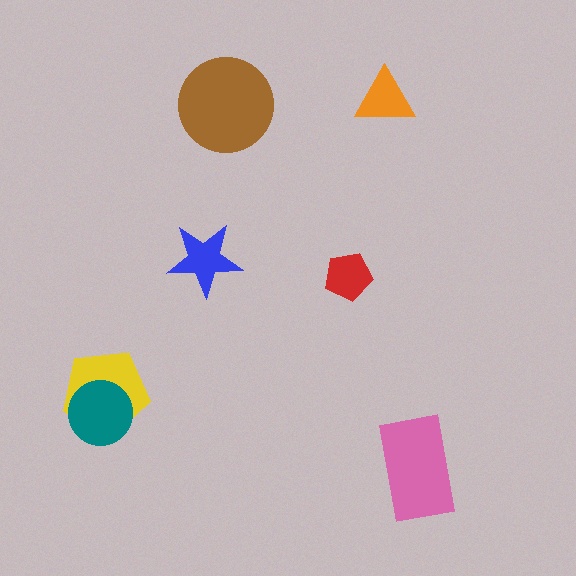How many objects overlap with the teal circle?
1 object overlaps with the teal circle.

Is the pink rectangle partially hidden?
No, no other shape covers it.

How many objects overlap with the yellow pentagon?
1 object overlaps with the yellow pentagon.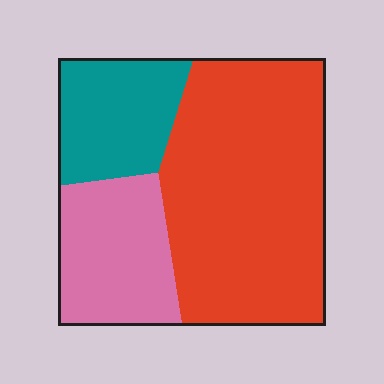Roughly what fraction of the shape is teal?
Teal covers about 20% of the shape.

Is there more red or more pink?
Red.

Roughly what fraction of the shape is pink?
Pink takes up about one quarter (1/4) of the shape.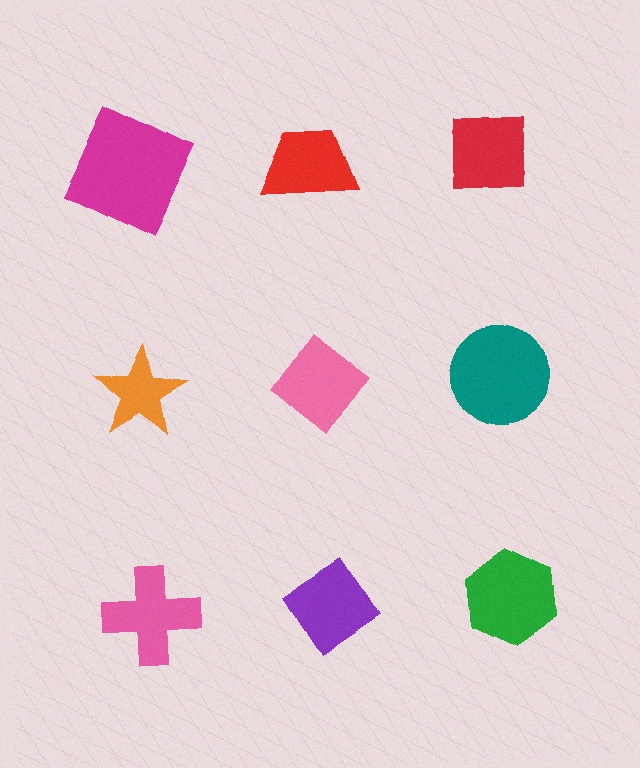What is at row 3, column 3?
A green hexagon.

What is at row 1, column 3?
A red square.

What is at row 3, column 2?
A purple diamond.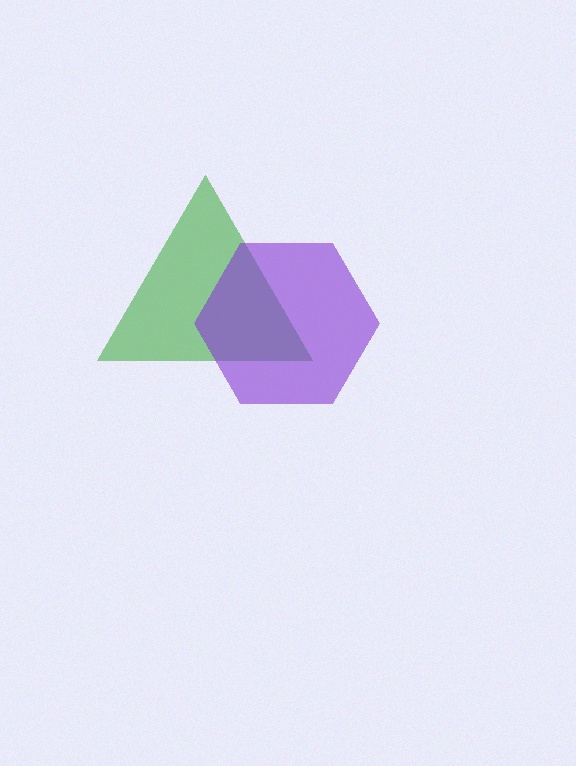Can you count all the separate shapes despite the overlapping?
Yes, there are 2 separate shapes.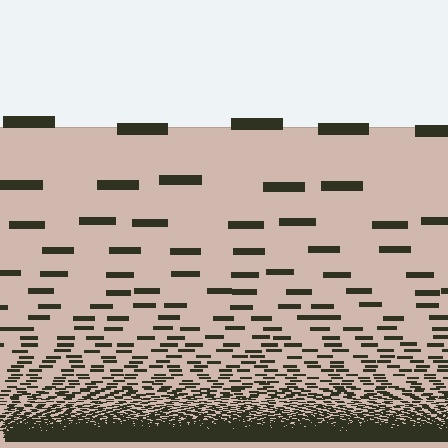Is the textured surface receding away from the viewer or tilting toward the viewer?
The surface appears to tilt toward the viewer. Texture elements get larger and sparser toward the top.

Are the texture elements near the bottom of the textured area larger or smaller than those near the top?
Smaller. The gradient is inverted — elements near the bottom are smaller and denser.